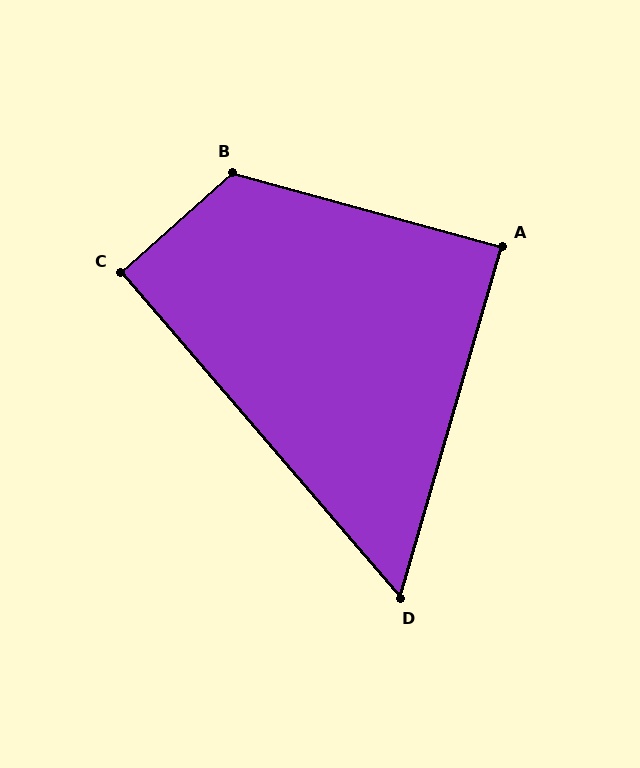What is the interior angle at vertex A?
Approximately 89 degrees (approximately right).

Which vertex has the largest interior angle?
B, at approximately 123 degrees.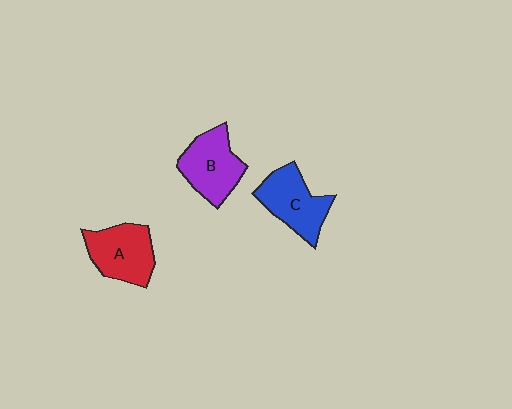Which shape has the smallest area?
Shape A (red).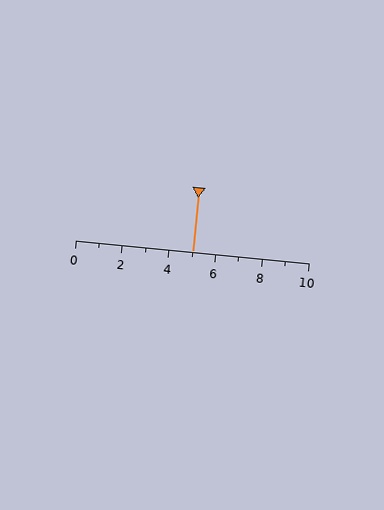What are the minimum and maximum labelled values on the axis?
The axis runs from 0 to 10.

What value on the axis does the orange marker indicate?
The marker indicates approximately 5.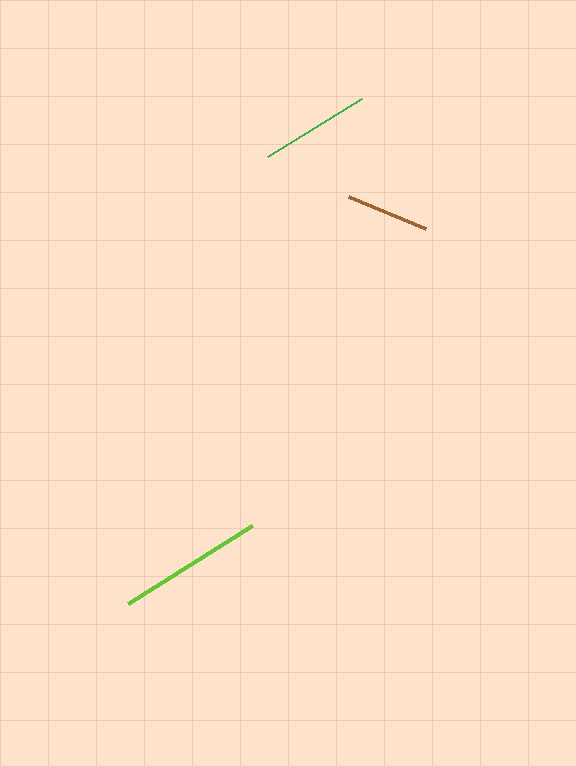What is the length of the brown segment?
The brown segment is approximately 84 pixels long.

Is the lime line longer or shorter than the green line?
The lime line is longer than the green line.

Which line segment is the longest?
The lime line is the longest at approximately 146 pixels.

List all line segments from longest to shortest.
From longest to shortest: lime, green, brown.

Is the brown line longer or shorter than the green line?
The green line is longer than the brown line.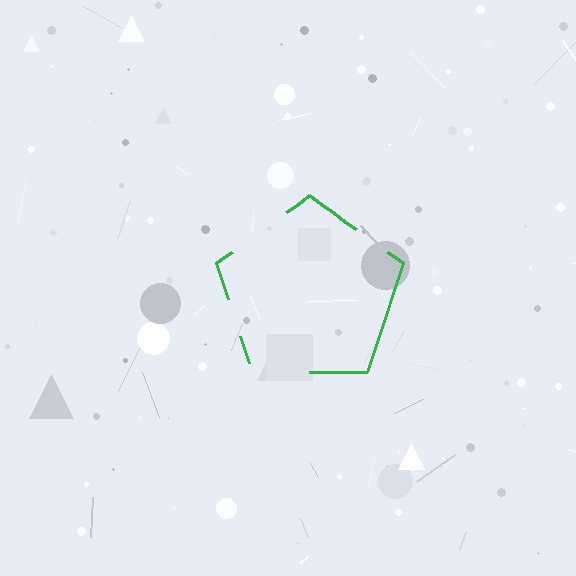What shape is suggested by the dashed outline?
The dashed outline suggests a pentagon.